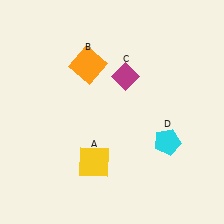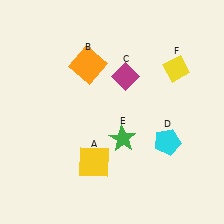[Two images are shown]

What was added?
A green star (E), a yellow diamond (F) were added in Image 2.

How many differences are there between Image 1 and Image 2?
There are 2 differences between the two images.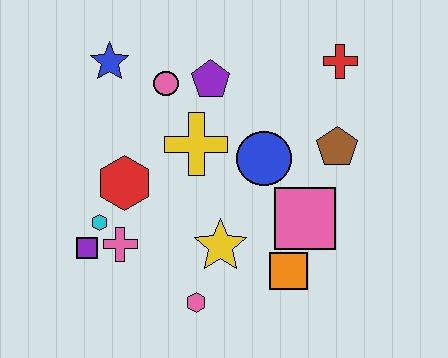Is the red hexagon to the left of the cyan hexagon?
No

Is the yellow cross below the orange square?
No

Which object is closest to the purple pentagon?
The pink circle is closest to the purple pentagon.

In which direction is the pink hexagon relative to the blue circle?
The pink hexagon is below the blue circle.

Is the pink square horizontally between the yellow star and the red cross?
Yes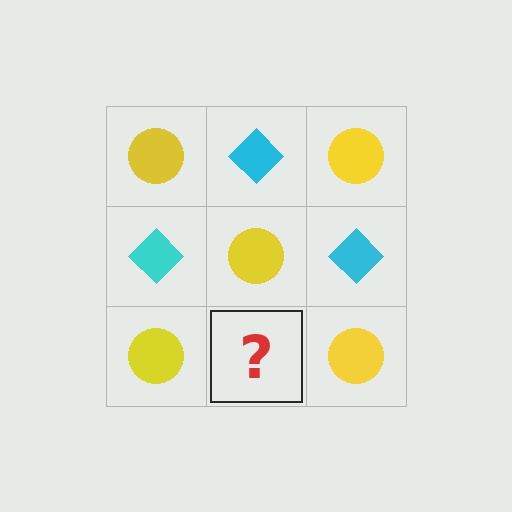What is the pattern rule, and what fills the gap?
The rule is that it alternates yellow circle and cyan diamond in a checkerboard pattern. The gap should be filled with a cyan diamond.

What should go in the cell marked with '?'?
The missing cell should contain a cyan diamond.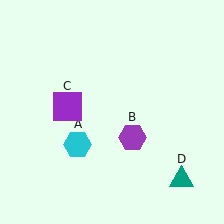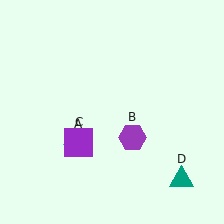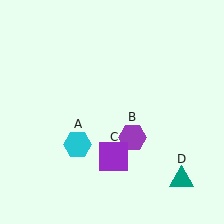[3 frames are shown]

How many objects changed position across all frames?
1 object changed position: purple square (object C).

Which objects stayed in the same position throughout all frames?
Cyan hexagon (object A) and purple hexagon (object B) and teal triangle (object D) remained stationary.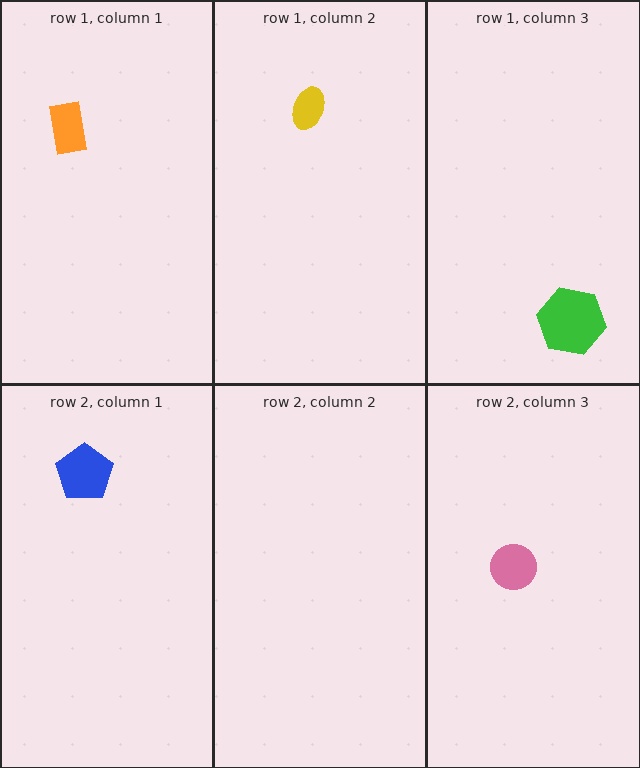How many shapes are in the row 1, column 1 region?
1.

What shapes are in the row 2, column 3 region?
The pink circle.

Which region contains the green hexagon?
The row 1, column 3 region.